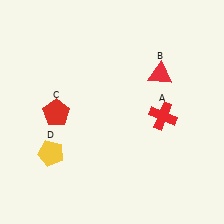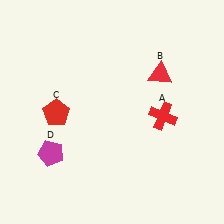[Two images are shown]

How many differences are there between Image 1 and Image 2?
There is 1 difference between the two images.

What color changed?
The pentagon (D) changed from yellow in Image 1 to magenta in Image 2.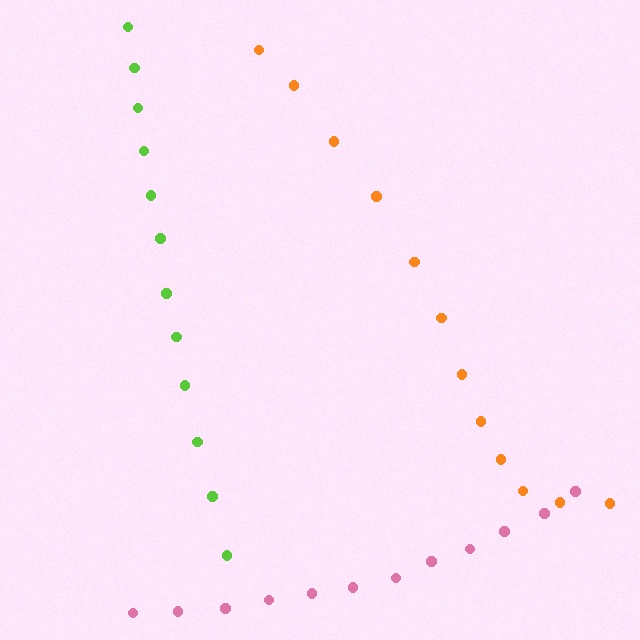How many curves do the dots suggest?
There are 3 distinct paths.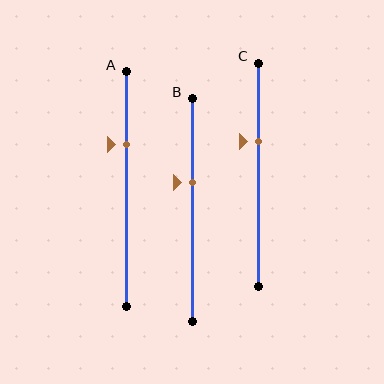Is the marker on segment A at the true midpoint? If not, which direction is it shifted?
No, the marker on segment A is shifted upward by about 19% of the segment length.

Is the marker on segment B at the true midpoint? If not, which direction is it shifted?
No, the marker on segment B is shifted upward by about 13% of the segment length.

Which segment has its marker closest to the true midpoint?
Segment B has its marker closest to the true midpoint.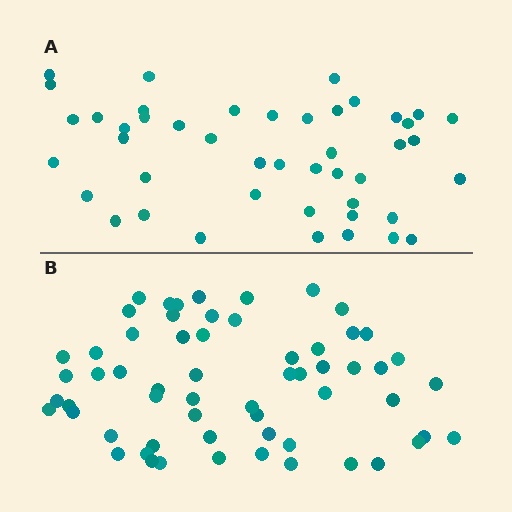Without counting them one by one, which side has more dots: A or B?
Region B (the bottom region) has more dots.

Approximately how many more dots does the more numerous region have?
Region B has approximately 15 more dots than region A.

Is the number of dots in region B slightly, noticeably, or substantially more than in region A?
Region B has noticeably more, but not dramatically so. The ratio is roughly 1.3 to 1.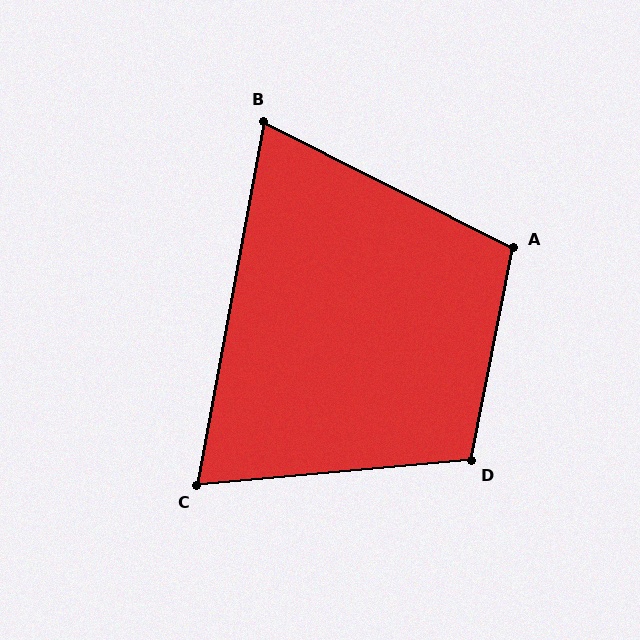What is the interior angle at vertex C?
Approximately 74 degrees (acute).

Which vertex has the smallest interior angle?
B, at approximately 74 degrees.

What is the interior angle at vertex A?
Approximately 106 degrees (obtuse).